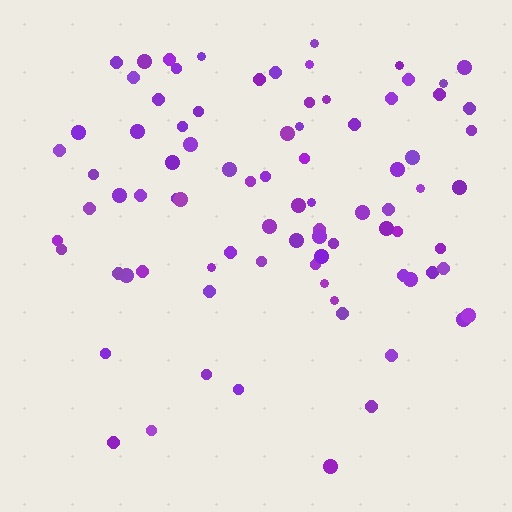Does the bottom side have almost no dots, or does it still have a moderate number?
Still a moderate number, just noticeably fewer than the top.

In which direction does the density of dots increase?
From bottom to top, with the top side densest.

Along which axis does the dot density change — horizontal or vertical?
Vertical.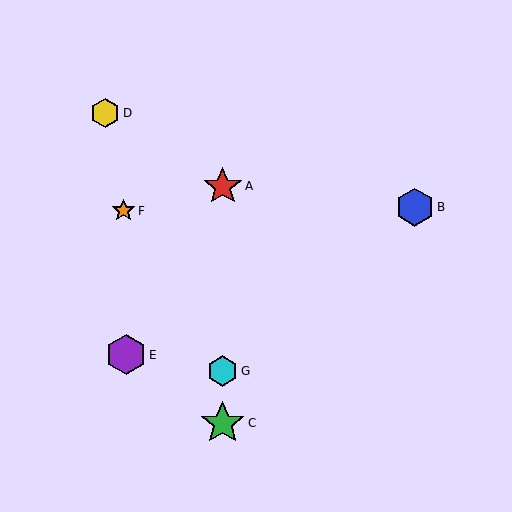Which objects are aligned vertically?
Objects A, C, G are aligned vertically.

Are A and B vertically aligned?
No, A is at x≈223 and B is at x≈415.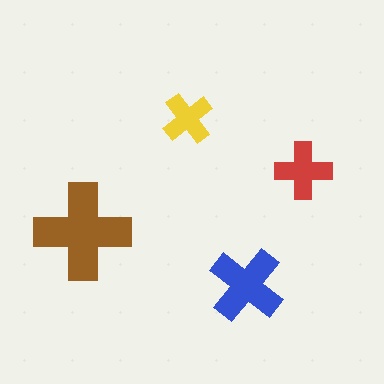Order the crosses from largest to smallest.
the brown one, the blue one, the red one, the yellow one.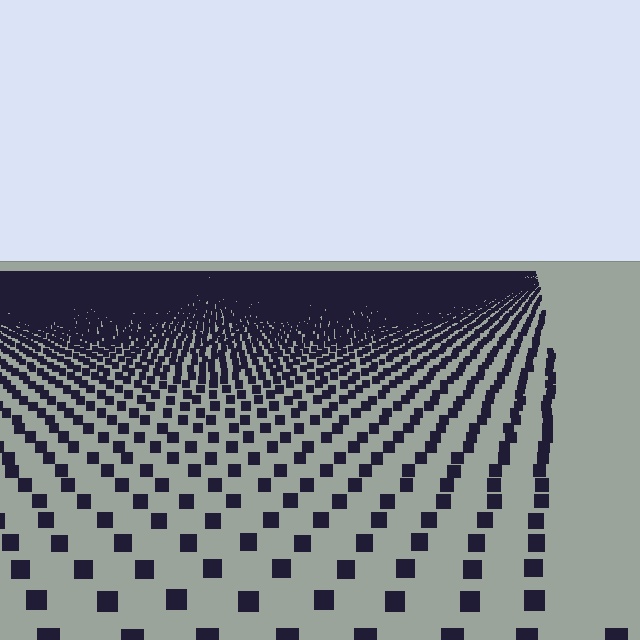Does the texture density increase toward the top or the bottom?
Density increases toward the top.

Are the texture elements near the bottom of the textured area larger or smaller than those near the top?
Larger. Near the bottom, elements are closer to the viewer and appear at a bigger on-screen size.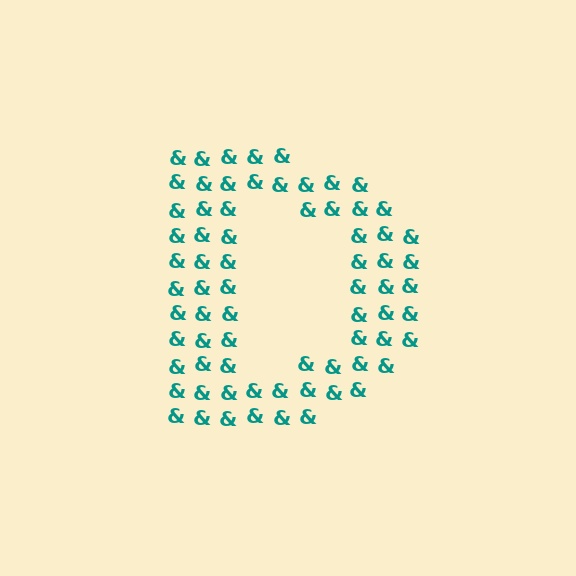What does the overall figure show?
The overall figure shows the letter D.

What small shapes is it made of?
It is made of small ampersands.